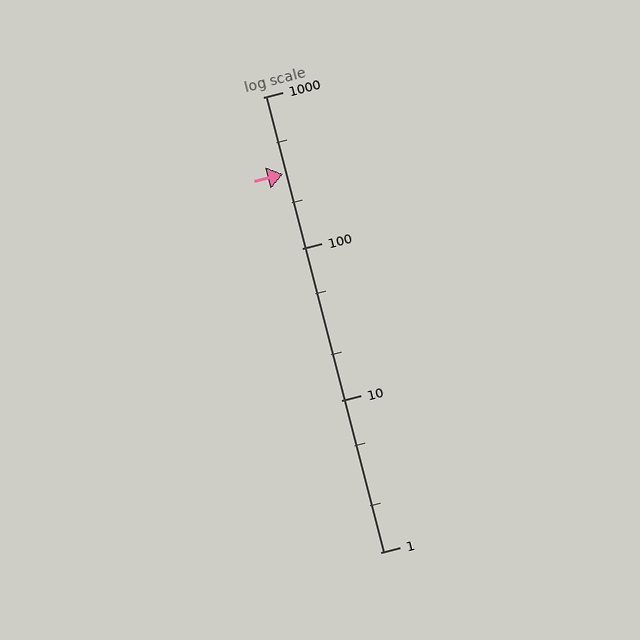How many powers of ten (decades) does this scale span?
The scale spans 3 decades, from 1 to 1000.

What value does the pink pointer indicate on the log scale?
The pointer indicates approximately 310.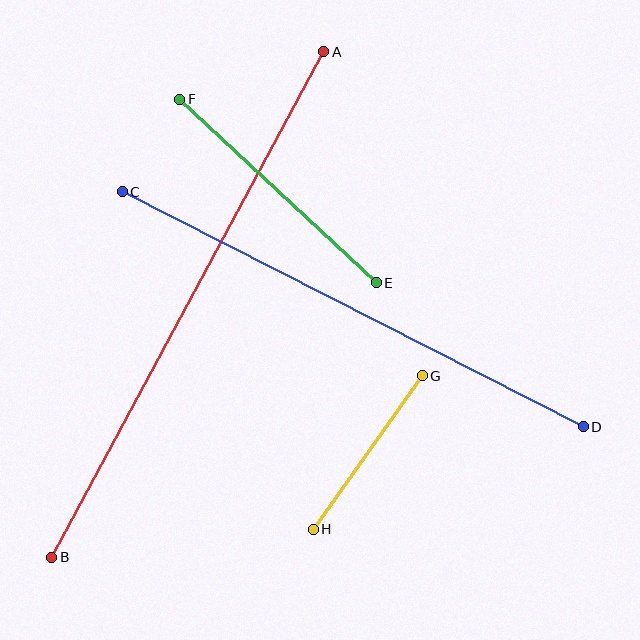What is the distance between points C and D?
The distance is approximately 518 pixels.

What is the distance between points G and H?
The distance is approximately 189 pixels.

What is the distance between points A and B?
The distance is approximately 574 pixels.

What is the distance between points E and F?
The distance is approximately 269 pixels.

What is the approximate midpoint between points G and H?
The midpoint is at approximately (368, 452) pixels.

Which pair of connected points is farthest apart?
Points A and B are farthest apart.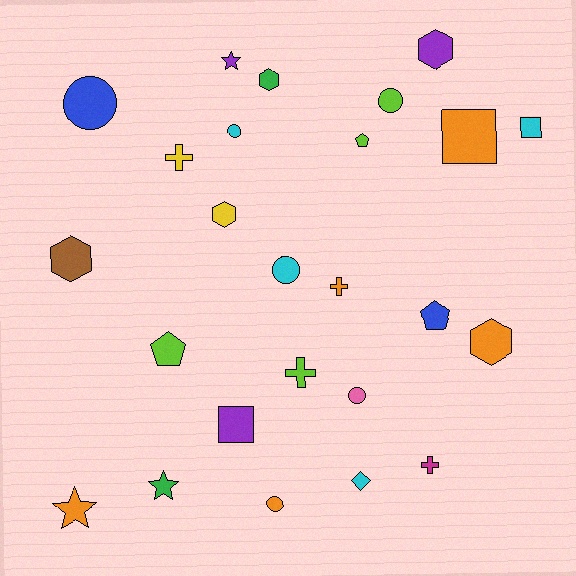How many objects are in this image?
There are 25 objects.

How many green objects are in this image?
There are 2 green objects.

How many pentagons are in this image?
There are 3 pentagons.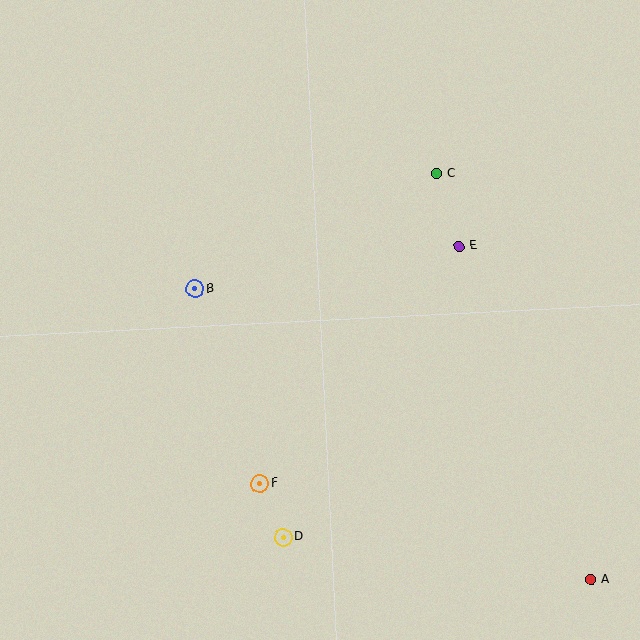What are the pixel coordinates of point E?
Point E is at (459, 246).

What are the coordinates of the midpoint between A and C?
The midpoint between A and C is at (513, 377).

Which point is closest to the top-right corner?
Point C is closest to the top-right corner.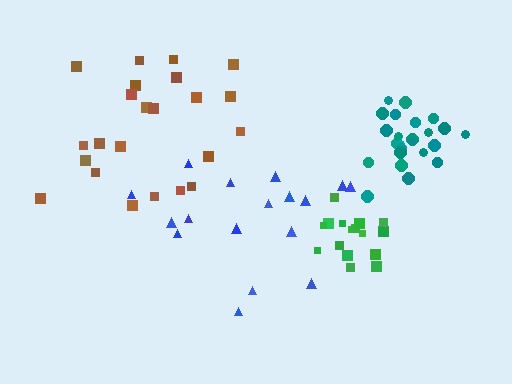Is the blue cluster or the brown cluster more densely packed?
Brown.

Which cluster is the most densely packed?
Teal.